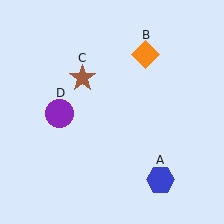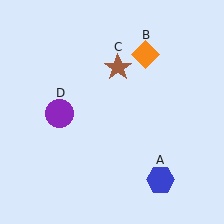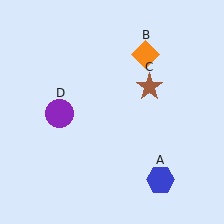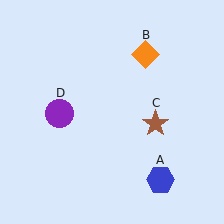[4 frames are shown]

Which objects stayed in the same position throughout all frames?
Blue hexagon (object A) and orange diamond (object B) and purple circle (object D) remained stationary.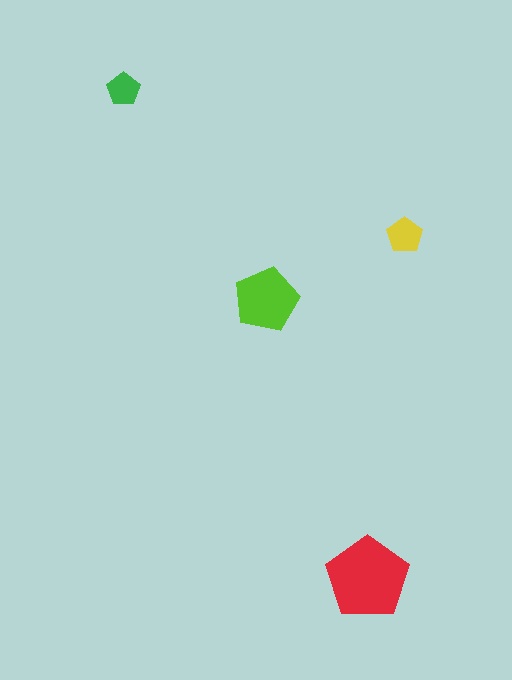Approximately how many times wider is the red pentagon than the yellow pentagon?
About 2.5 times wider.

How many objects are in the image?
There are 4 objects in the image.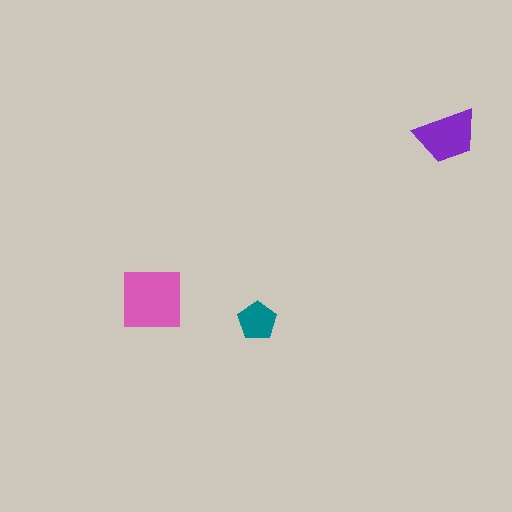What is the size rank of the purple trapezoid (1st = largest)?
2nd.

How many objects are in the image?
There are 3 objects in the image.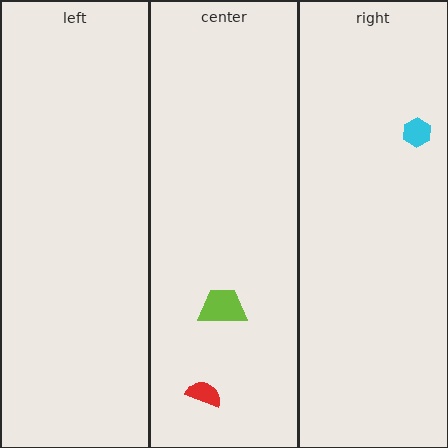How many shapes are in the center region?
2.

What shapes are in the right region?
The cyan hexagon.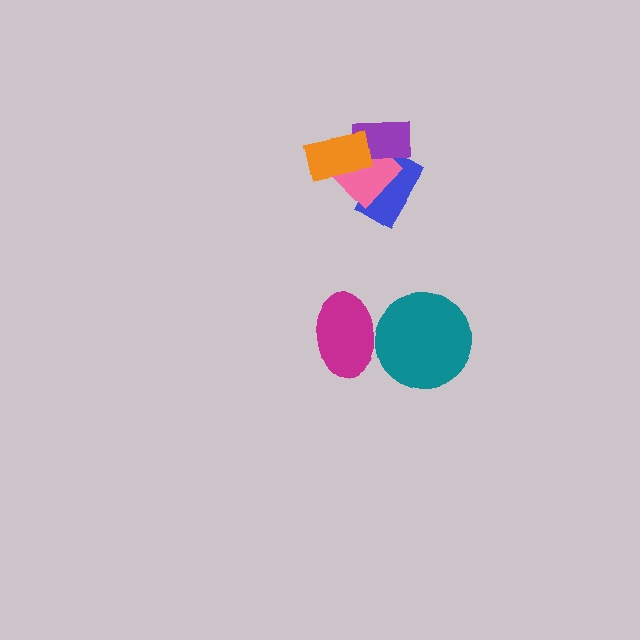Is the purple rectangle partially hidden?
Yes, it is partially covered by another shape.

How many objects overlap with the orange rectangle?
3 objects overlap with the orange rectangle.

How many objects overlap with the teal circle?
1 object overlaps with the teal circle.